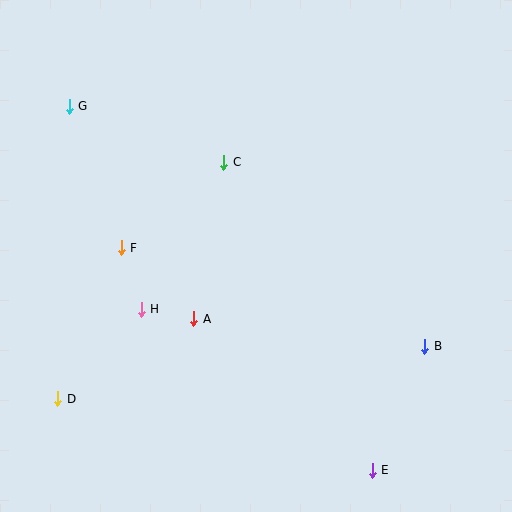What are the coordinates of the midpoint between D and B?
The midpoint between D and B is at (241, 373).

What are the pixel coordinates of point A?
Point A is at (194, 319).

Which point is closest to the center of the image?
Point A at (194, 319) is closest to the center.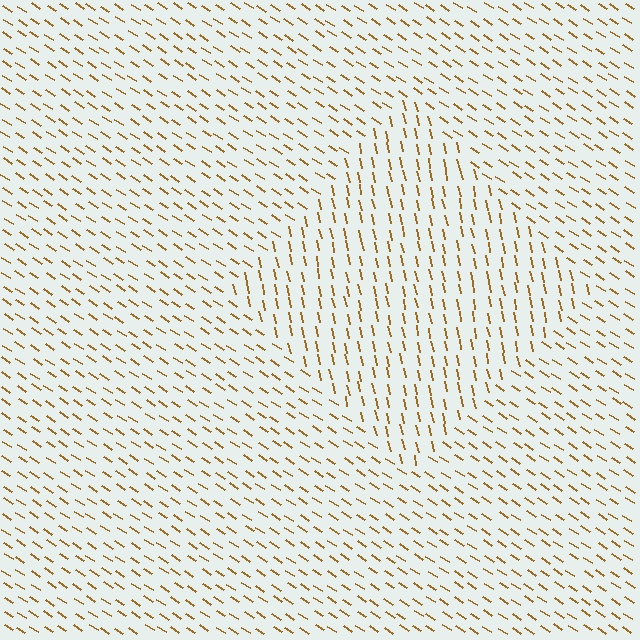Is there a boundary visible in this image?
Yes, there is a texture boundary formed by a change in line orientation.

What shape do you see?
I see a diamond.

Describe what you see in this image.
The image is filled with small brown line segments. A diamond region in the image has lines oriented differently from the surrounding lines, creating a visible texture boundary.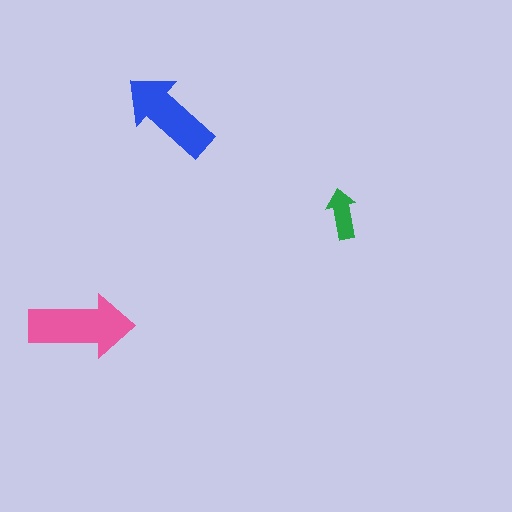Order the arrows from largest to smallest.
the pink one, the blue one, the green one.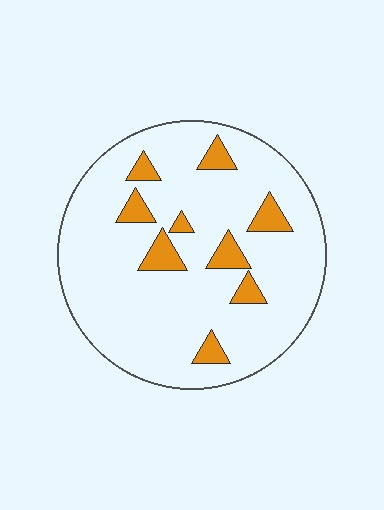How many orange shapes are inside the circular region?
9.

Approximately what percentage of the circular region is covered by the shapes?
Approximately 10%.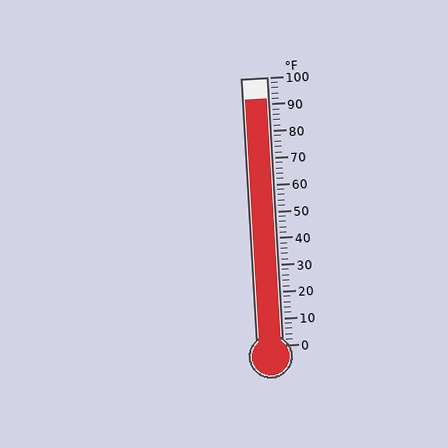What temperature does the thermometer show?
The thermometer shows approximately 92°F.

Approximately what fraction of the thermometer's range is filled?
The thermometer is filled to approximately 90% of its range.